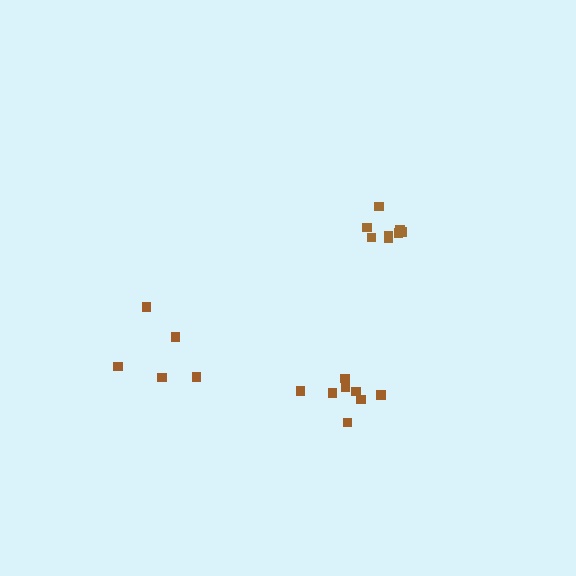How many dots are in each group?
Group 1: 8 dots, Group 2: 5 dots, Group 3: 8 dots (21 total).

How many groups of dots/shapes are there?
There are 3 groups.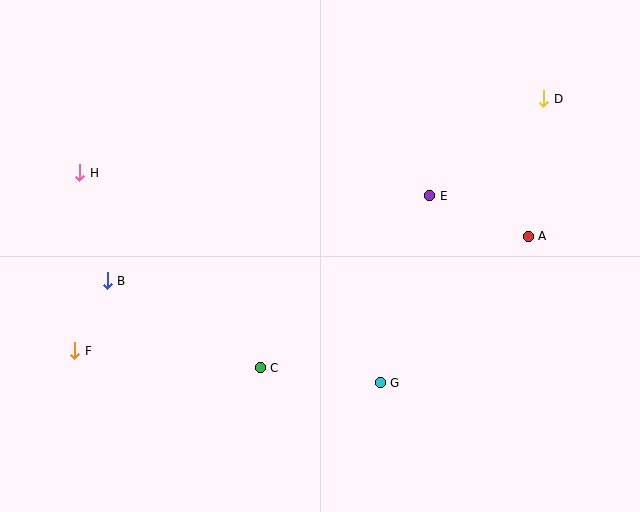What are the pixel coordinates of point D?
Point D is at (544, 99).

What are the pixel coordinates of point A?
Point A is at (528, 236).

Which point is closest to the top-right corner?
Point D is closest to the top-right corner.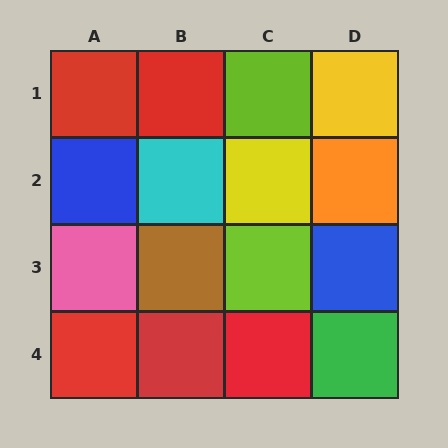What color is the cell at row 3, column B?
Brown.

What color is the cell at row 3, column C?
Lime.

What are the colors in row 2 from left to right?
Blue, cyan, yellow, orange.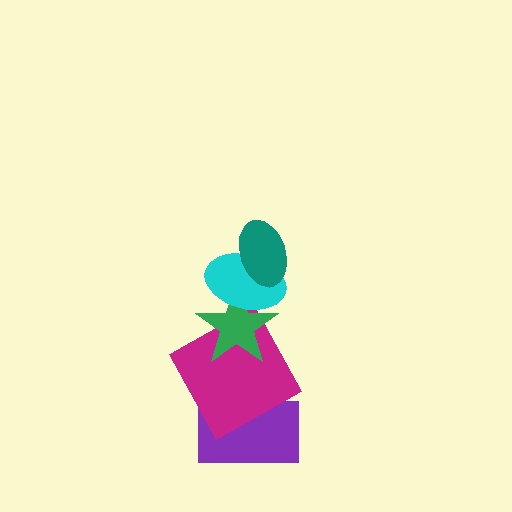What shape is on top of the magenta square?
The green star is on top of the magenta square.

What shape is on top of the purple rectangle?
The magenta square is on top of the purple rectangle.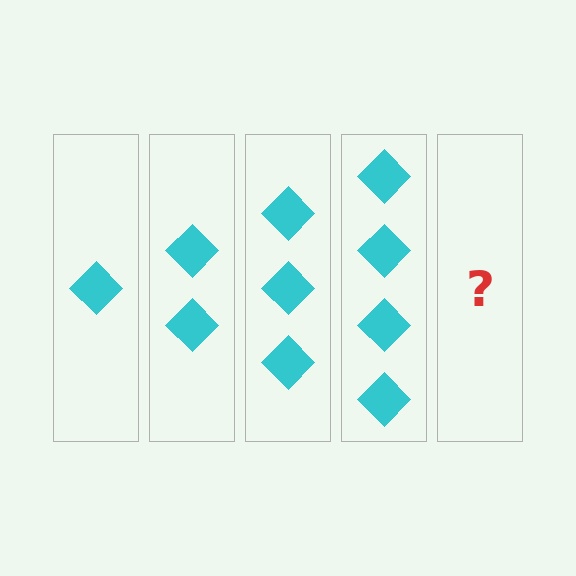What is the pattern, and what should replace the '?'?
The pattern is that each step adds one more diamond. The '?' should be 5 diamonds.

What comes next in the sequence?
The next element should be 5 diamonds.